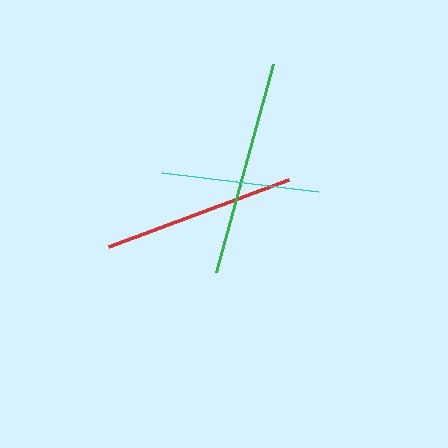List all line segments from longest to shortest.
From longest to shortest: green, red, cyan.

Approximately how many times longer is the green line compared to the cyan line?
The green line is approximately 1.4 times the length of the cyan line.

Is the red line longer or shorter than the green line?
The green line is longer than the red line.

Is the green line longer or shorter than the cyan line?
The green line is longer than the cyan line.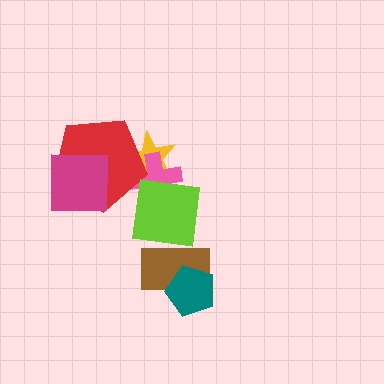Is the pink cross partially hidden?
Yes, it is partially covered by another shape.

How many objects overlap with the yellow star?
3 objects overlap with the yellow star.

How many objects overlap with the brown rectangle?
2 objects overlap with the brown rectangle.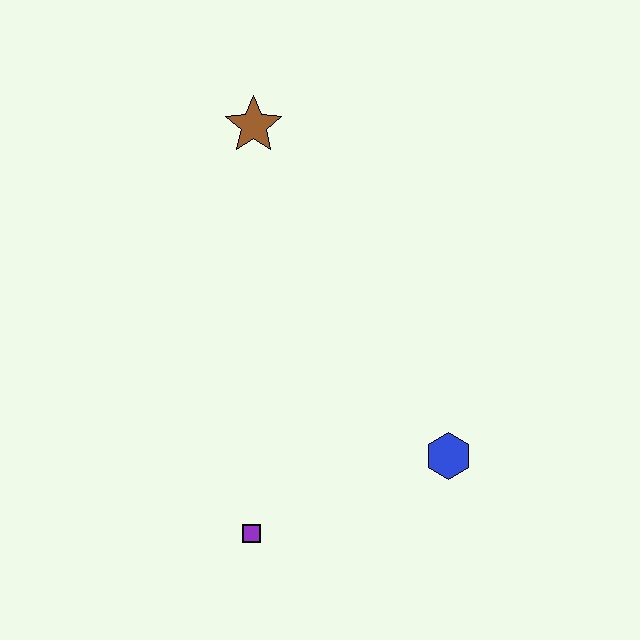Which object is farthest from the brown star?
The purple square is farthest from the brown star.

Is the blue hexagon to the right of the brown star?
Yes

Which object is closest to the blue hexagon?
The purple square is closest to the blue hexagon.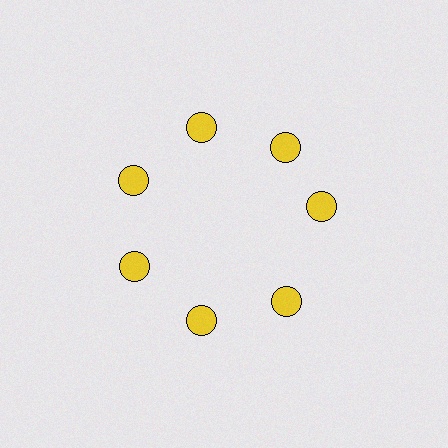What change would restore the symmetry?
The symmetry would be restored by rotating it back into even spacing with its neighbors so that all 7 circles sit at equal angles and equal distance from the center.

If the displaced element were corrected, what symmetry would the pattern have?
It would have 7-fold rotational symmetry — the pattern would map onto itself every 51 degrees.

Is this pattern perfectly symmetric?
No. The 7 yellow circles are arranged in a ring, but one element near the 3 o'clock position is rotated out of alignment along the ring, breaking the 7-fold rotational symmetry.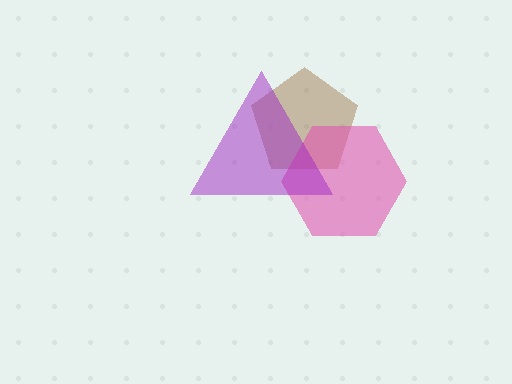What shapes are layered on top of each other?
The layered shapes are: a brown pentagon, a pink hexagon, a purple triangle.